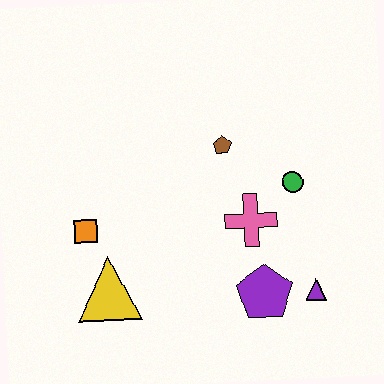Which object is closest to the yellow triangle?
The orange square is closest to the yellow triangle.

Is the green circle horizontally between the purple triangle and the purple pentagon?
Yes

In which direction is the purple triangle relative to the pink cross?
The purple triangle is below the pink cross.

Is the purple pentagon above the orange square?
No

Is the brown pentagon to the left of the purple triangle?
Yes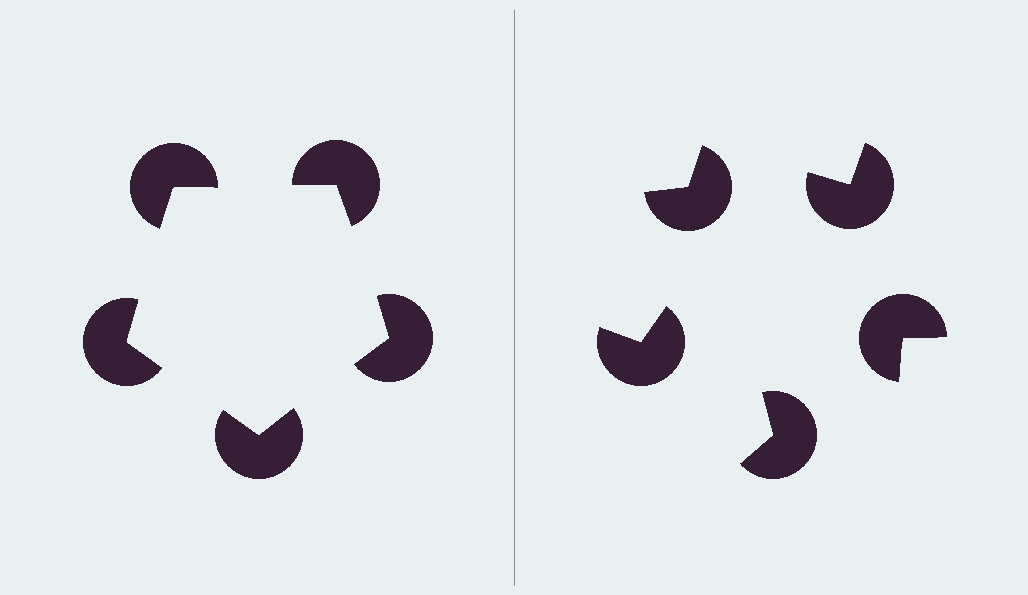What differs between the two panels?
The pac-man discs are positioned identically on both sides; only the wedge orientations differ. On the left they align to a pentagon; on the right they are misaligned.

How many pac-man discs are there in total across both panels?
10 — 5 on each side.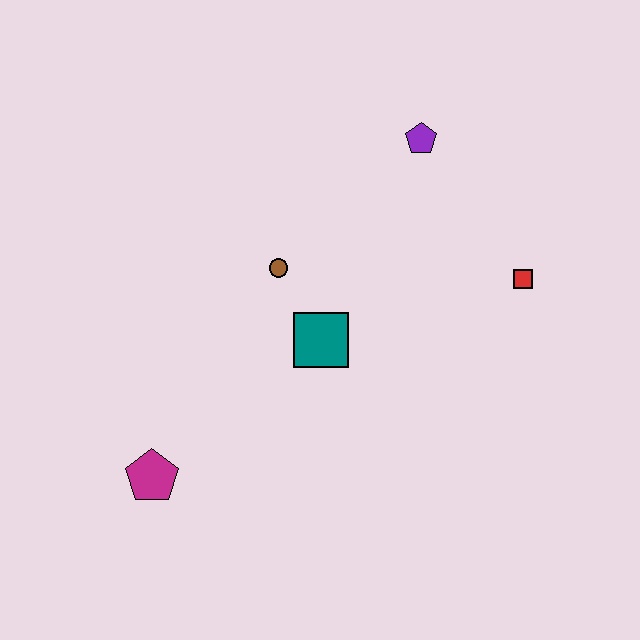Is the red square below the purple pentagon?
Yes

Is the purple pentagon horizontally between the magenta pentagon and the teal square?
No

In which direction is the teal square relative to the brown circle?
The teal square is below the brown circle.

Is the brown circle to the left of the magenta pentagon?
No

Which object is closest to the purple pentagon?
The red square is closest to the purple pentagon.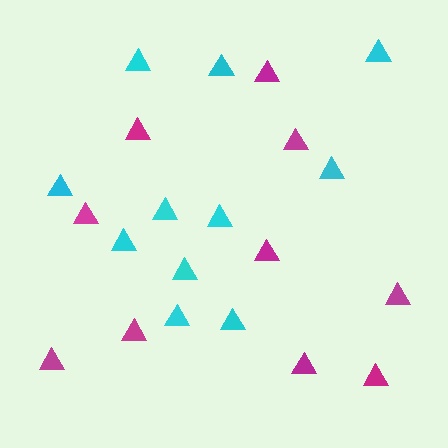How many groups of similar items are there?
There are 2 groups: one group of magenta triangles (10) and one group of cyan triangles (11).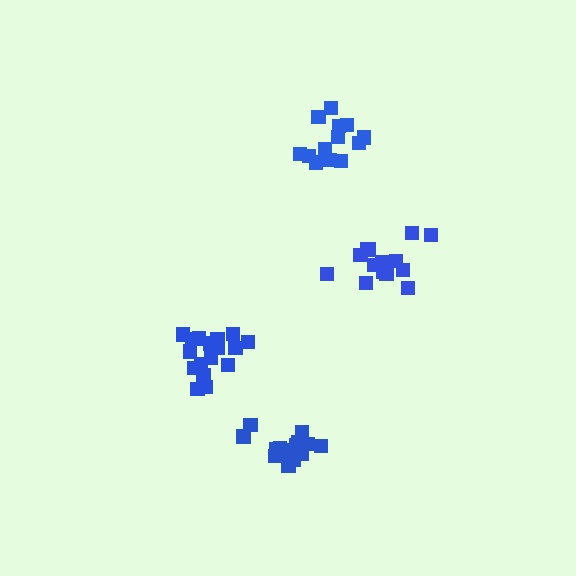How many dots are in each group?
Group 1: 17 dots, Group 2: 14 dots, Group 3: 14 dots, Group 4: 16 dots (61 total).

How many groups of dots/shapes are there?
There are 4 groups.